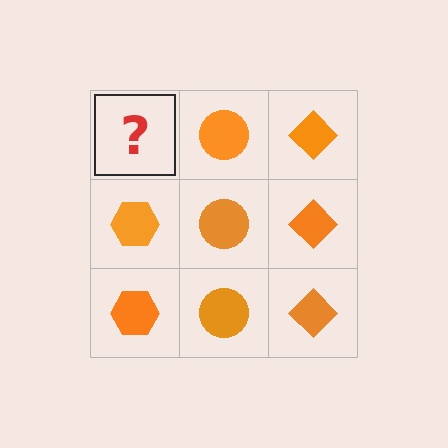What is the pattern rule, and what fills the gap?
The rule is that each column has a consistent shape. The gap should be filled with an orange hexagon.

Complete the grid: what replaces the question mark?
The question mark should be replaced with an orange hexagon.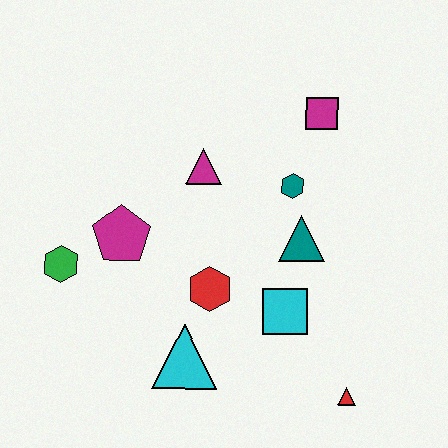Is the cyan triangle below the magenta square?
Yes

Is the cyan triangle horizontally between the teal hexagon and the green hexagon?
Yes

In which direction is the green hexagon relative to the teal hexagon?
The green hexagon is to the left of the teal hexagon.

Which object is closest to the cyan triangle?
The red hexagon is closest to the cyan triangle.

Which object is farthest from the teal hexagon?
The green hexagon is farthest from the teal hexagon.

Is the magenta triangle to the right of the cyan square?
No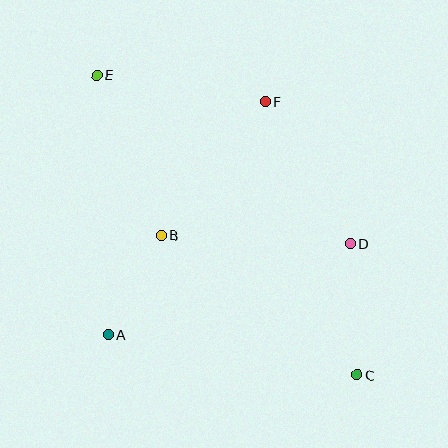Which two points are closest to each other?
Points A and B are closest to each other.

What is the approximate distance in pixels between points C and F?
The distance between C and F is approximately 288 pixels.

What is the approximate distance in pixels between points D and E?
The distance between D and E is approximately 304 pixels.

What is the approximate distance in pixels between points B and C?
The distance between B and C is approximately 240 pixels.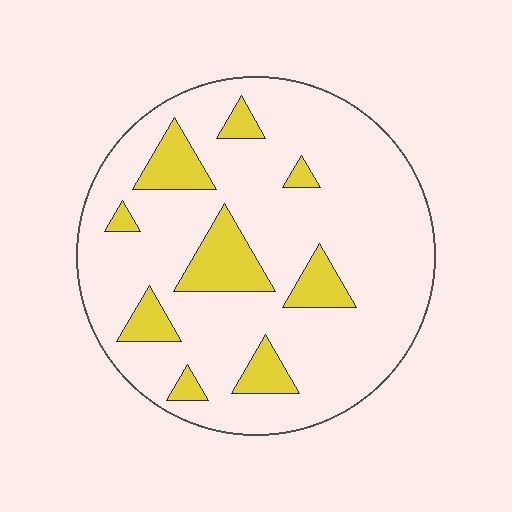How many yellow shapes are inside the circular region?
9.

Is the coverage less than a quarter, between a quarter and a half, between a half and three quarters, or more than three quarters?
Less than a quarter.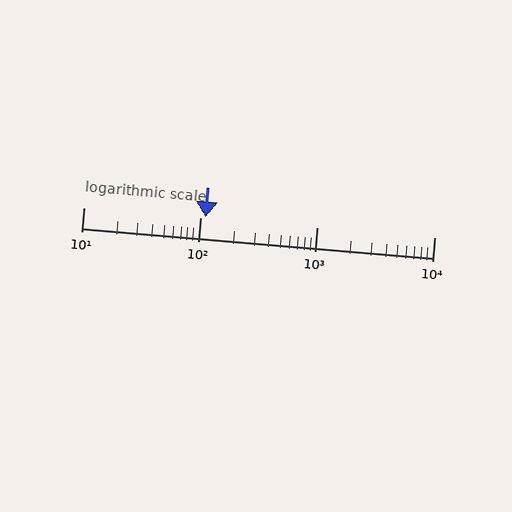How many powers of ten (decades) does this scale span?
The scale spans 3 decades, from 10 to 10000.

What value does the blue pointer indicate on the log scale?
The pointer indicates approximately 110.